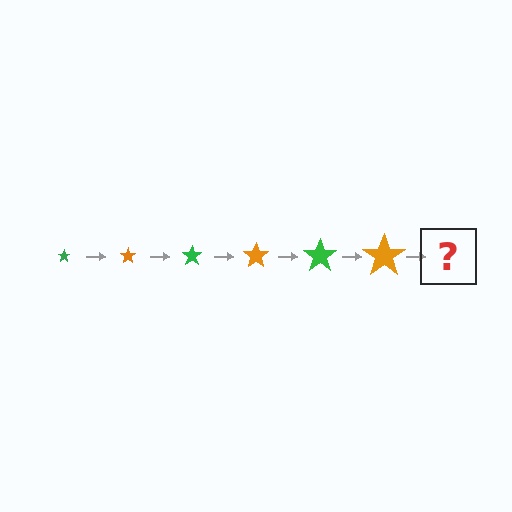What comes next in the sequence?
The next element should be a green star, larger than the previous one.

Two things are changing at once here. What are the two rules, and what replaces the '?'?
The two rules are that the star grows larger each step and the color cycles through green and orange. The '?' should be a green star, larger than the previous one.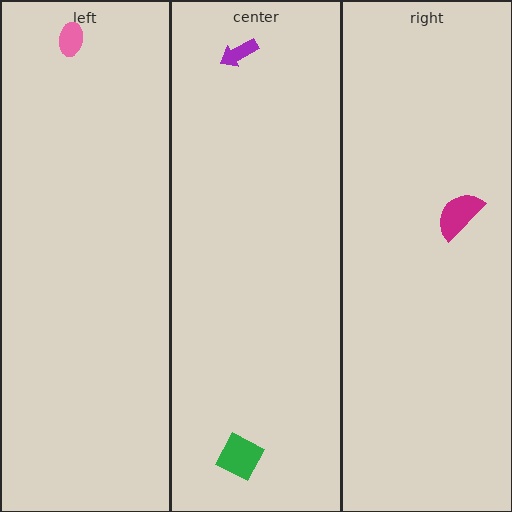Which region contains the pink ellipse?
The left region.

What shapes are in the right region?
The magenta semicircle.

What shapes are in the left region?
The pink ellipse.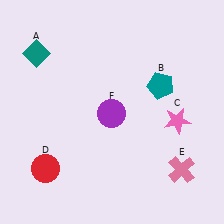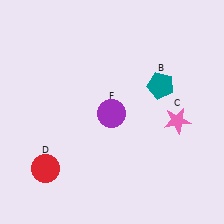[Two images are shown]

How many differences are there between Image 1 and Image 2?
There are 2 differences between the two images.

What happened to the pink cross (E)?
The pink cross (E) was removed in Image 2. It was in the bottom-right area of Image 1.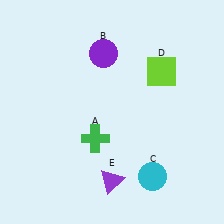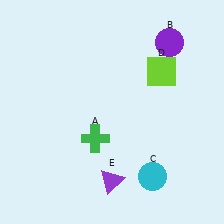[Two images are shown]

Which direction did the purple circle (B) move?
The purple circle (B) moved right.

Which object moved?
The purple circle (B) moved right.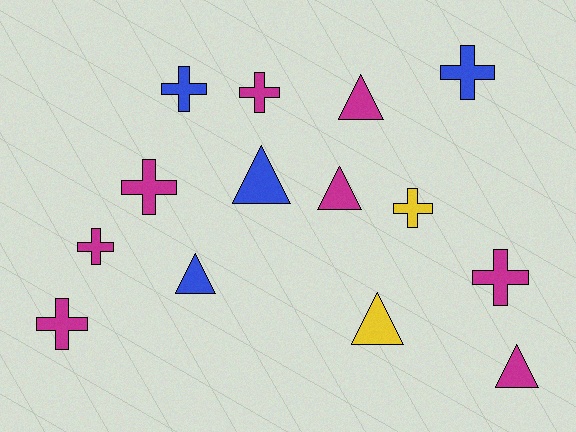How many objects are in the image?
There are 14 objects.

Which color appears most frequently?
Magenta, with 8 objects.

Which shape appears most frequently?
Cross, with 8 objects.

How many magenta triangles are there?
There are 3 magenta triangles.